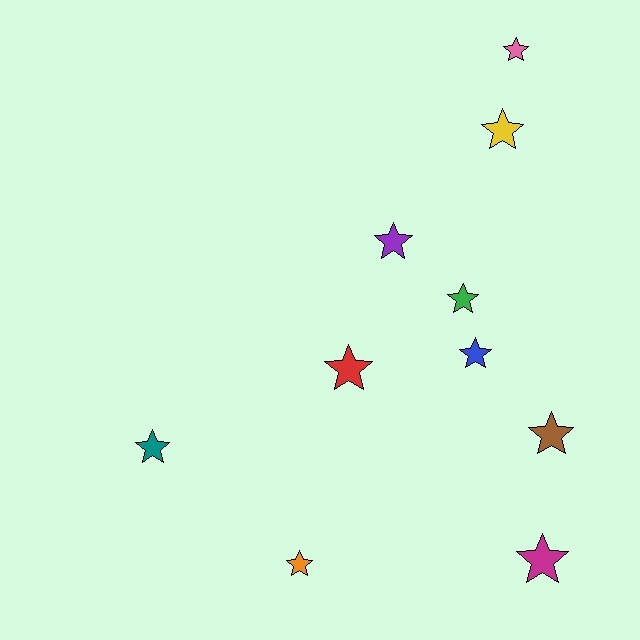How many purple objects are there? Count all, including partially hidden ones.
There is 1 purple object.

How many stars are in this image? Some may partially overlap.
There are 10 stars.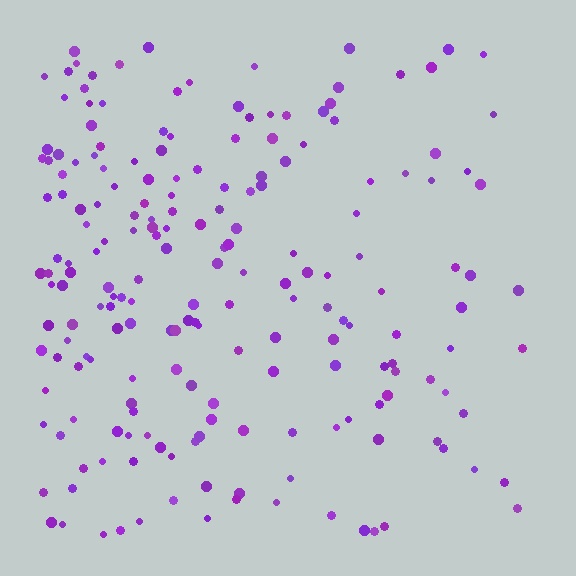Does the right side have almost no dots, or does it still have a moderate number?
Still a moderate number, just noticeably fewer than the left.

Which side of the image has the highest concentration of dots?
The left.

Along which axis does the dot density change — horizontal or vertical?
Horizontal.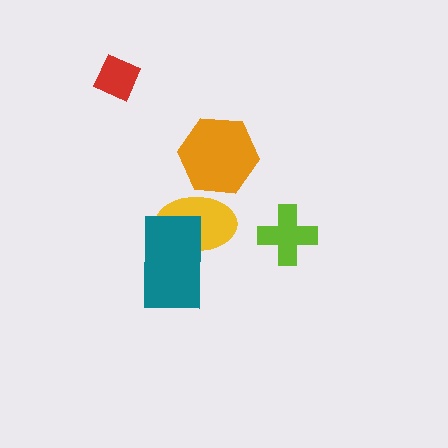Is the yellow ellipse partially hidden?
Yes, it is partially covered by another shape.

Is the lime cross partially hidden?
No, no other shape covers it.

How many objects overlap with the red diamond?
0 objects overlap with the red diamond.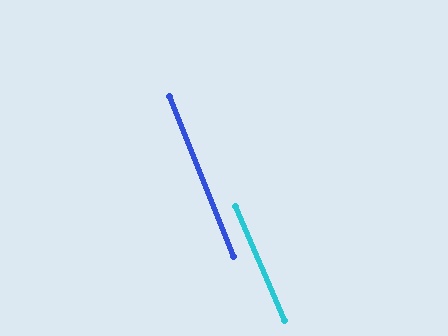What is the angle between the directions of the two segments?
Approximately 2 degrees.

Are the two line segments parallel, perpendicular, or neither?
Parallel — their directions differ by only 1.6°.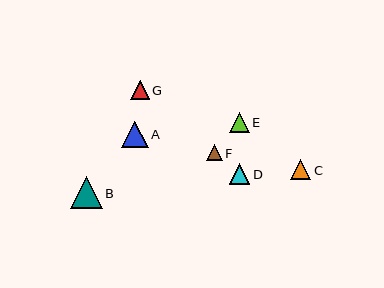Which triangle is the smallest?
Triangle F is the smallest with a size of approximately 16 pixels.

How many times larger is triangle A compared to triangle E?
Triangle A is approximately 1.3 times the size of triangle E.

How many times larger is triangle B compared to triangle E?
Triangle B is approximately 1.6 times the size of triangle E.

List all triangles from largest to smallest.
From largest to smallest: B, A, D, E, C, G, F.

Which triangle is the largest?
Triangle B is the largest with a size of approximately 32 pixels.